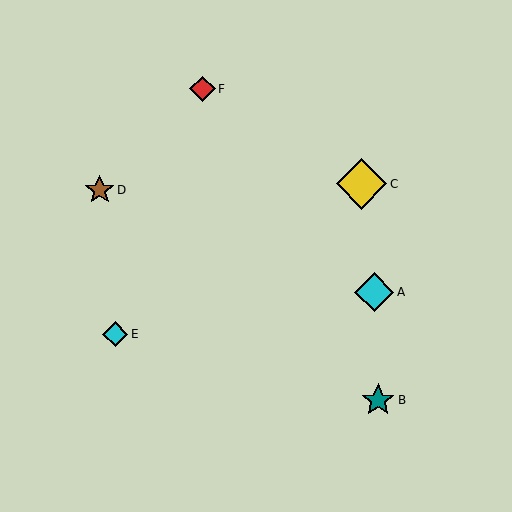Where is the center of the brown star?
The center of the brown star is at (100, 190).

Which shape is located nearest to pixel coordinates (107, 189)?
The brown star (labeled D) at (100, 190) is nearest to that location.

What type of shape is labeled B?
Shape B is a teal star.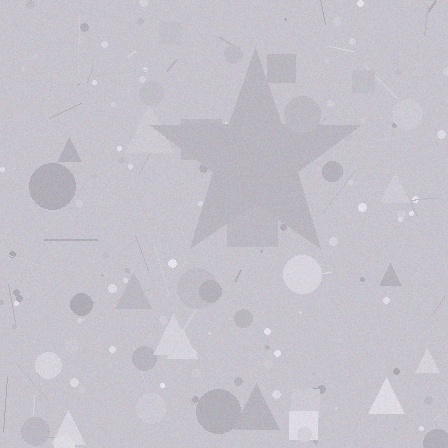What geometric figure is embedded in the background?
A star is embedded in the background.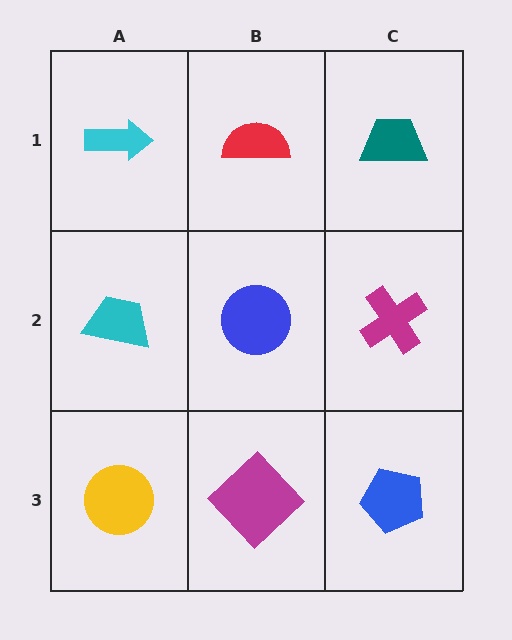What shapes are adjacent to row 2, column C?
A teal trapezoid (row 1, column C), a blue pentagon (row 3, column C), a blue circle (row 2, column B).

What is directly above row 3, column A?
A cyan trapezoid.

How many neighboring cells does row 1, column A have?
2.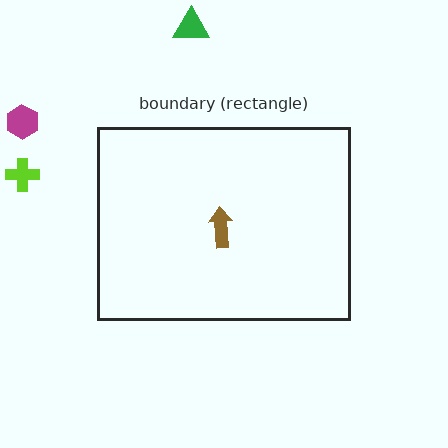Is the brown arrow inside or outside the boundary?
Inside.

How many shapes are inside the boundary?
1 inside, 3 outside.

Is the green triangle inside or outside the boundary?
Outside.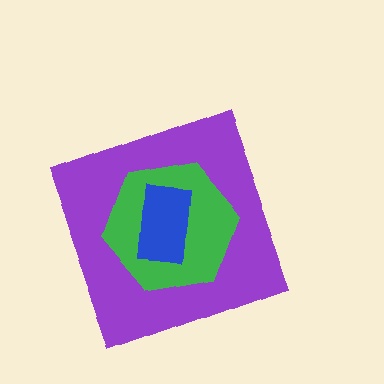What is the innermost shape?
The blue rectangle.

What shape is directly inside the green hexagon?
The blue rectangle.